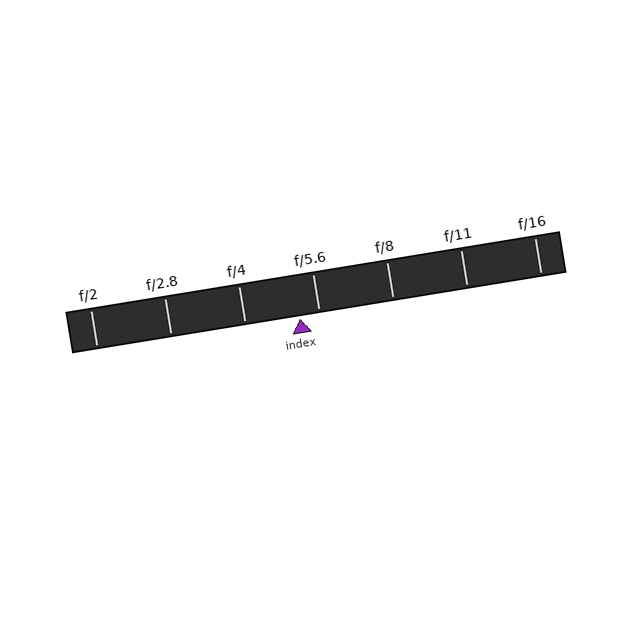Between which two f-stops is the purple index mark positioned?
The index mark is between f/4 and f/5.6.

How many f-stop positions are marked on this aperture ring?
There are 7 f-stop positions marked.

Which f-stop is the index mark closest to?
The index mark is closest to f/5.6.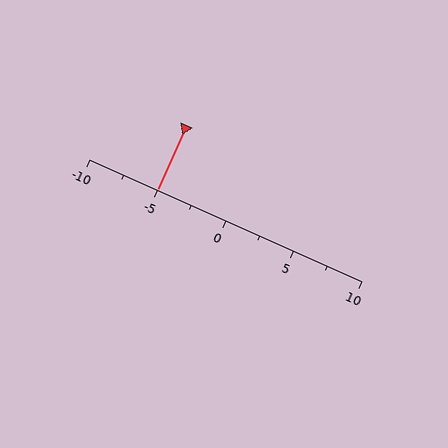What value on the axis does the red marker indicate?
The marker indicates approximately -5.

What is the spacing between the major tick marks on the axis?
The major ticks are spaced 5 apart.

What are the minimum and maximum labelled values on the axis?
The axis runs from -10 to 10.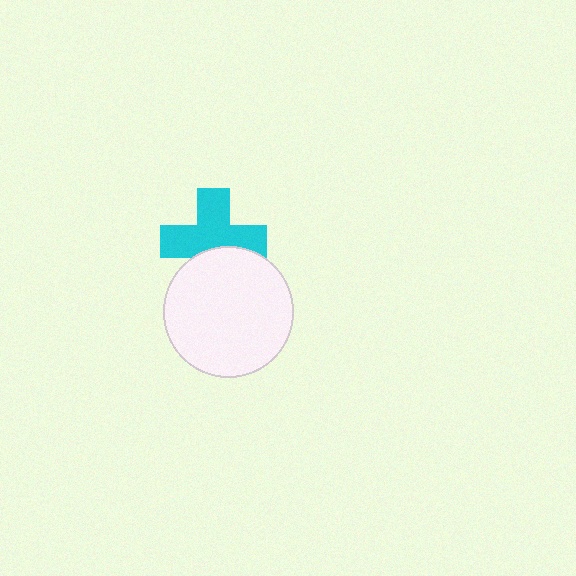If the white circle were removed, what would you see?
You would see the complete cyan cross.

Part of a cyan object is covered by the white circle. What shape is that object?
It is a cross.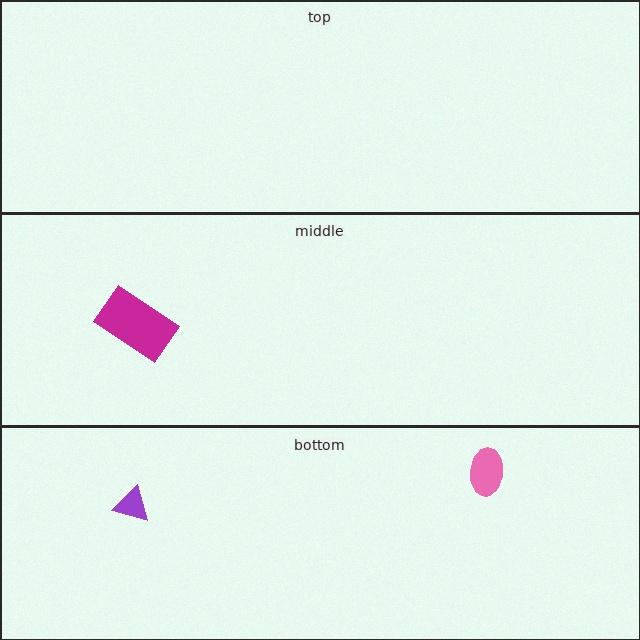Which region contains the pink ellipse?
The bottom region.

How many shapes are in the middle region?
1.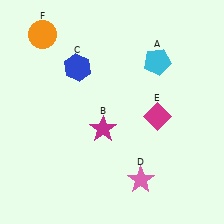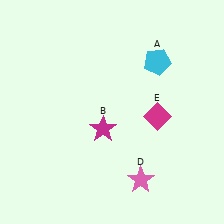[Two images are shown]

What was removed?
The orange circle (F), the blue hexagon (C) were removed in Image 2.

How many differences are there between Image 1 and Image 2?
There are 2 differences between the two images.